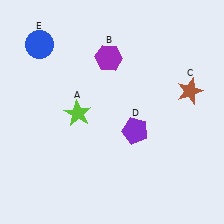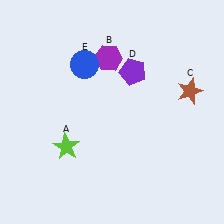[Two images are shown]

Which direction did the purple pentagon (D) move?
The purple pentagon (D) moved up.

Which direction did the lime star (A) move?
The lime star (A) moved down.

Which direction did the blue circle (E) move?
The blue circle (E) moved right.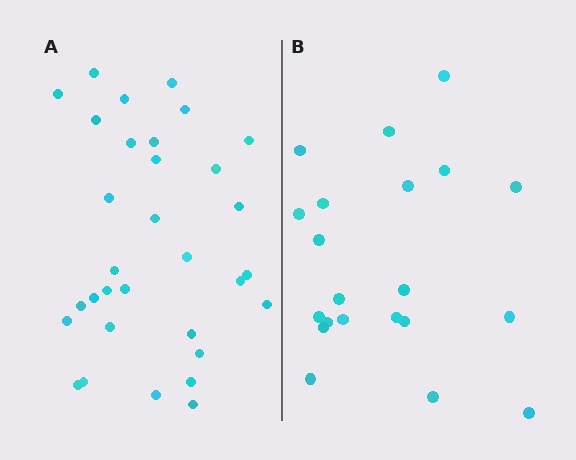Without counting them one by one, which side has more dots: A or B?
Region A (the left region) has more dots.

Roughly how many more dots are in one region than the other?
Region A has roughly 12 or so more dots than region B.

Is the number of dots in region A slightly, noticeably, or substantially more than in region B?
Region A has substantially more. The ratio is roughly 1.5 to 1.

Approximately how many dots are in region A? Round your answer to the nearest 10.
About 30 dots. (The exact count is 32, which rounds to 30.)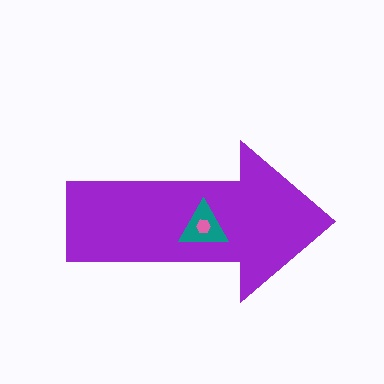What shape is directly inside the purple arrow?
The teal triangle.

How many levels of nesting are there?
3.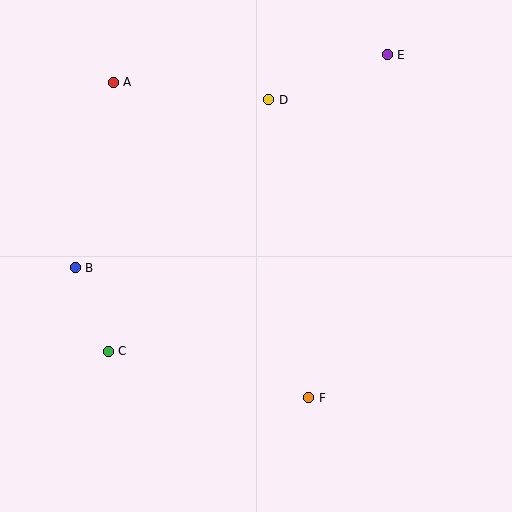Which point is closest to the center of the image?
Point F at (309, 398) is closest to the center.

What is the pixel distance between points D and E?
The distance between D and E is 127 pixels.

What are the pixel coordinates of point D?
Point D is at (269, 100).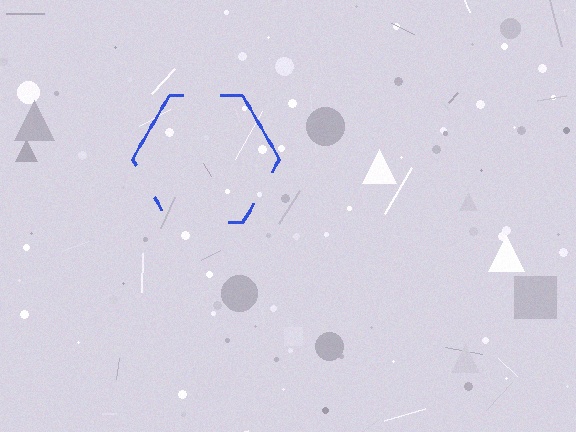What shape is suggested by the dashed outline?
The dashed outline suggests a hexagon.